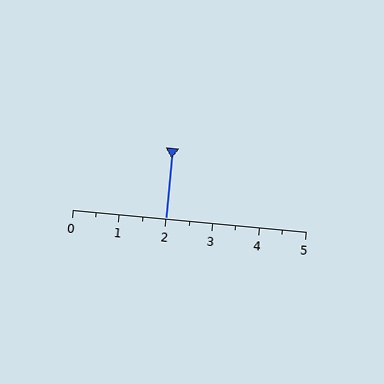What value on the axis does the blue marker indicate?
The marker indicates approximately 2.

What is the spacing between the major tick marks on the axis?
The major ticks are spaced 1 apart.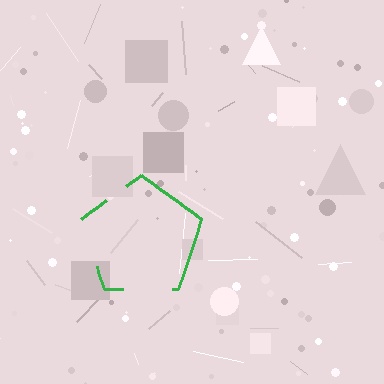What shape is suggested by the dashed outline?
The dashed outline suggests a pentagon.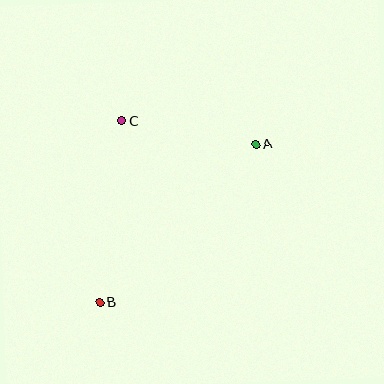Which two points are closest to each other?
Points A and C are closest to each other.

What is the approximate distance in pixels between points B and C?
The distance between B and C is approximately 182 pixels.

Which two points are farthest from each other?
Points A and B are farthest from each other.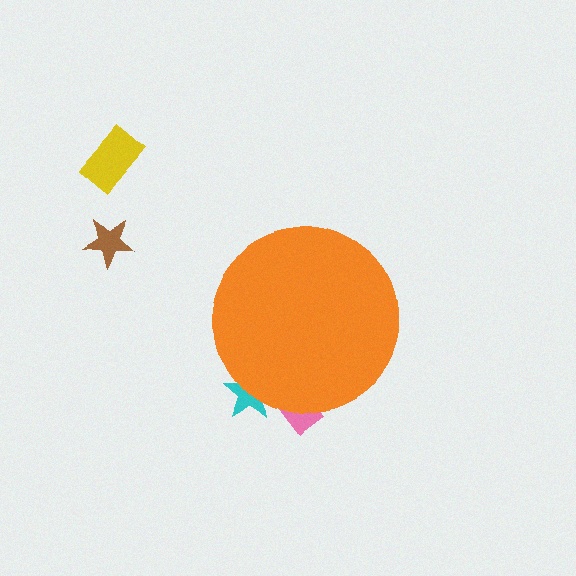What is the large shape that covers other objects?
An orange circle.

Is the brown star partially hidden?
No, the brown star is fully visible.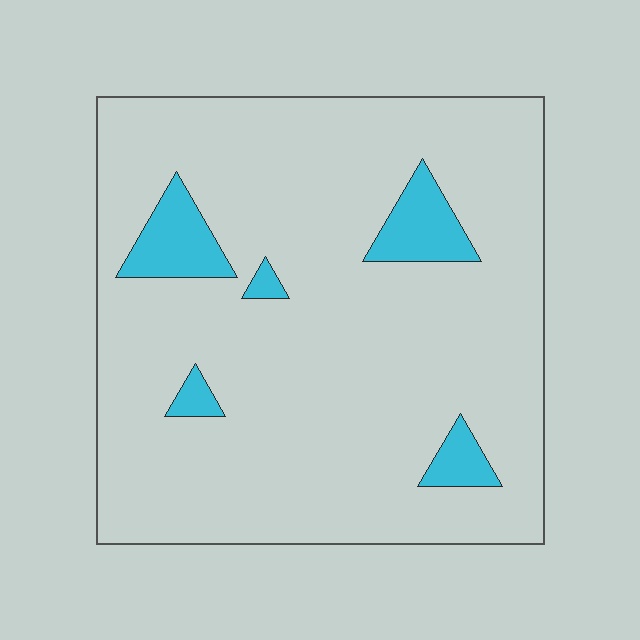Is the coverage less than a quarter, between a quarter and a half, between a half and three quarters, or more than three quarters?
Less than a quarter.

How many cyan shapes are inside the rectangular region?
5.